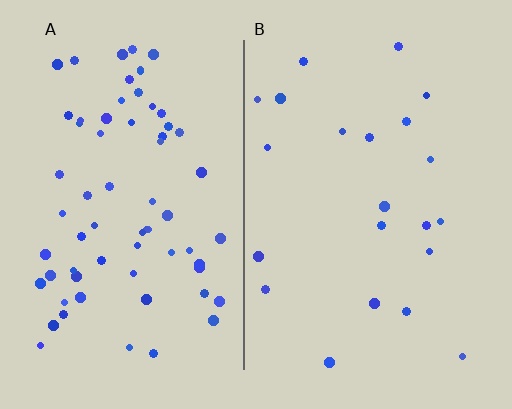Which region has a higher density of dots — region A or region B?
A (the left).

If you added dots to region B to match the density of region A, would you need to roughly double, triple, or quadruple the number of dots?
Approximately triple.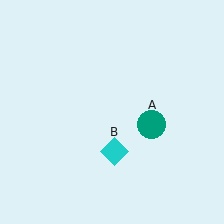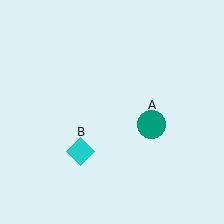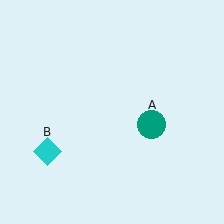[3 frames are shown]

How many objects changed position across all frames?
1 object changed position: cyan diamond (object B).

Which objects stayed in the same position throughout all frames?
Teal circle (object A) remained stationary.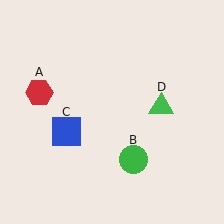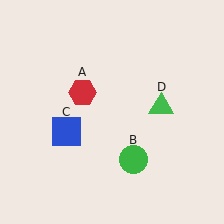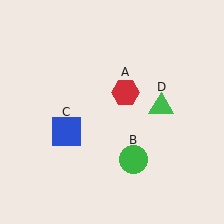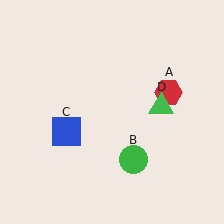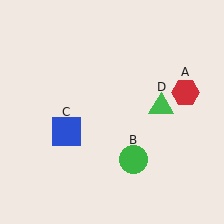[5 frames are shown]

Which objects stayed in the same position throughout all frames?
Green circle (object B) and blue square (object C) and green triangle (object D) remained stationary.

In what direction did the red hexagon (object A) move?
The red hexagon (object A) moved right.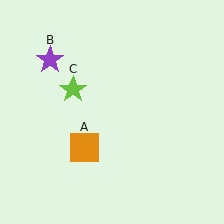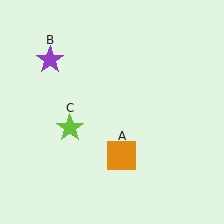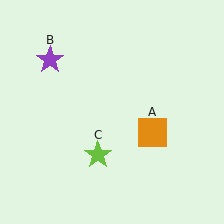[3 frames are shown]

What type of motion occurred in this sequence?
The orange square (object A), lime star (object C) rotated counterclockwise around the center of the scene.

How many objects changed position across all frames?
2 objects changed position: orange square (object A), lime star (object C).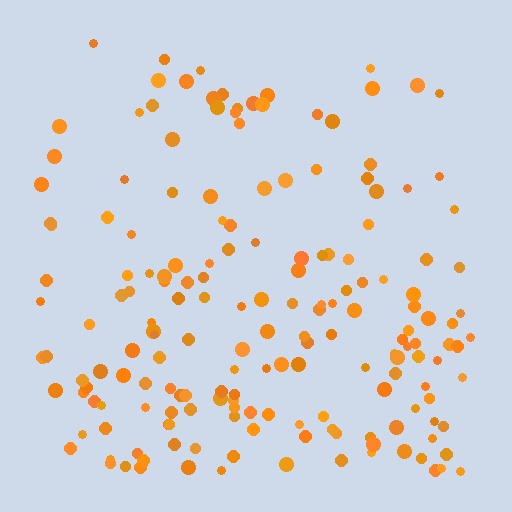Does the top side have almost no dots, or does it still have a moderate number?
Still a moderate number, just noticeably fewer than the bottom.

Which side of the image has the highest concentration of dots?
The bottom.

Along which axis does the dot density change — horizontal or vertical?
Vertical.